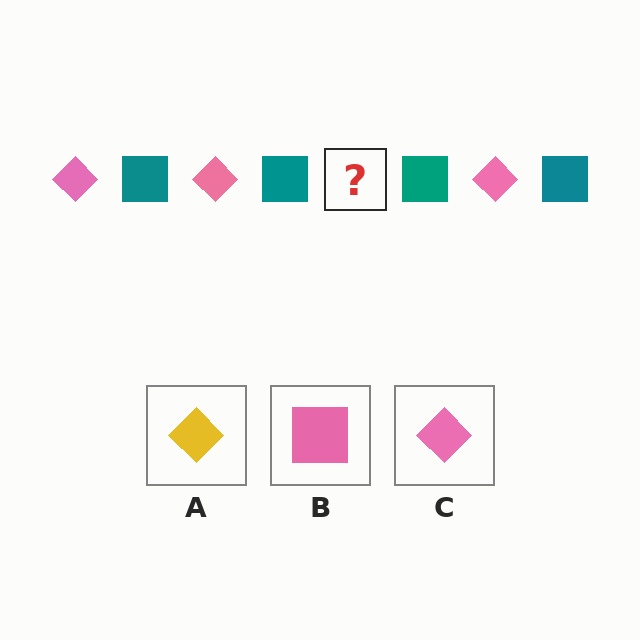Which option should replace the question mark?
Option C.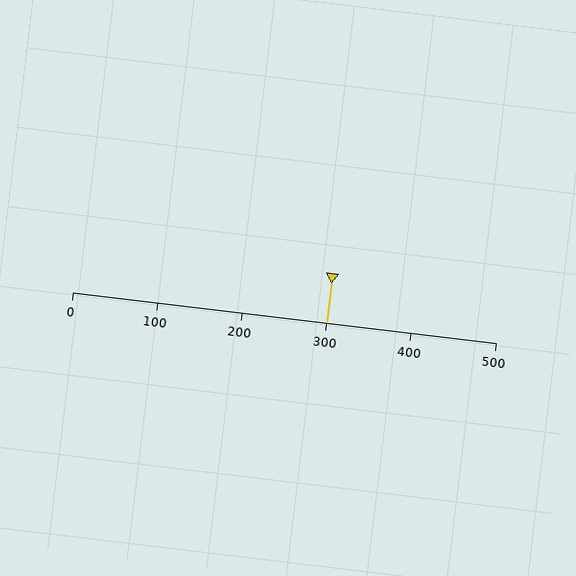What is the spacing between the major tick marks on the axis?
The major ticks are spaced 100 apart.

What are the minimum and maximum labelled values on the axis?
The axis runs from 0 to 500.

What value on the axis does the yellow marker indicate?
The marker indicates approximately 300.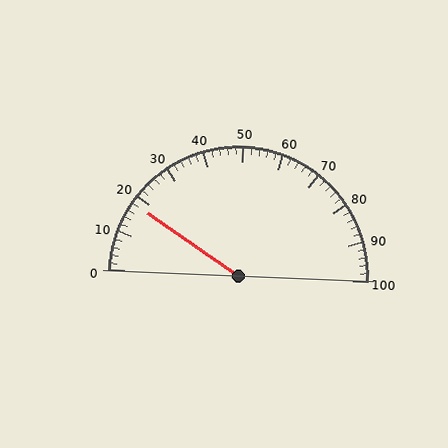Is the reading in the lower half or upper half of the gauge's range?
The reading is in the lower half of the range (0 to 100).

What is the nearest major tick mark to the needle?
The nearest major tick mark is 20.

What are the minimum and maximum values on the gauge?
The gauge ranges from 0 to 100.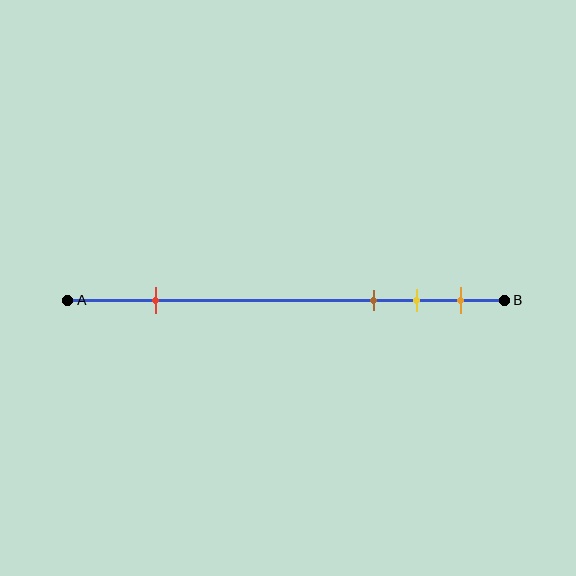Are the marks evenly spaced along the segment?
No, the marks are not evenly spaced.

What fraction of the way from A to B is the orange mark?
The orange mark is approximately 90% (0.9) of the way from A to B.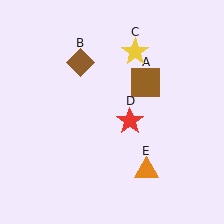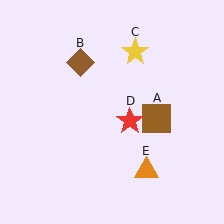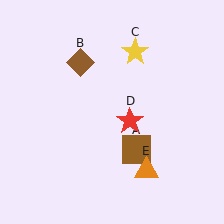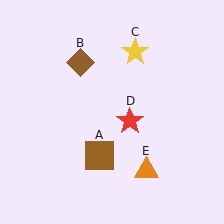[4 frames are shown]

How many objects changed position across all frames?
1 object changed position: brown square (object A).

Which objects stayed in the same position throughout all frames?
Brown diamond (object B) and yellow star (object C) and red star (object D) and orange triangle (object E) remained stationary.